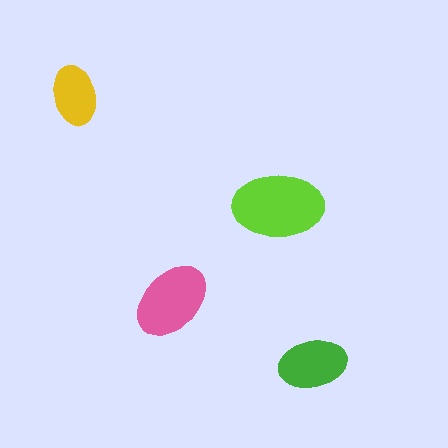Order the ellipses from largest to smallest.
the lime one, the pink one, the green one, the yellow one.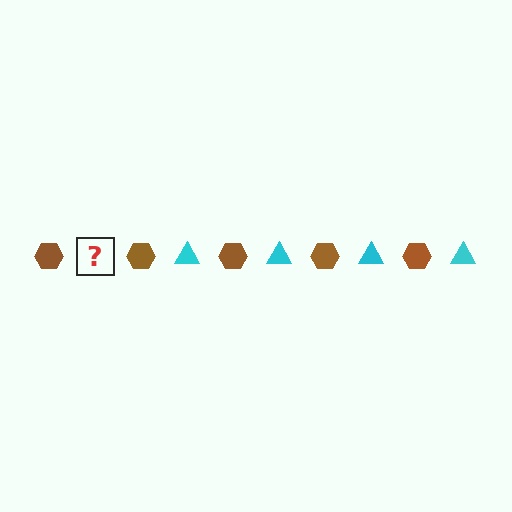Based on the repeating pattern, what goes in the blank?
The blank should be a cyan triangle.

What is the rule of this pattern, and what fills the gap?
The rule is that the pattern alternates between brown hexagon and cyan triangle. The gap should be filled with a cyan triangle.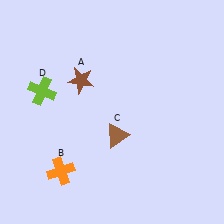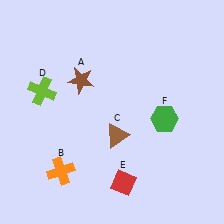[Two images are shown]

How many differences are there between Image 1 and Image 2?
There are 2 differences between the two images.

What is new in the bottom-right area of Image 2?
A red diamond (E) was added in the bottom-right area of Image 2.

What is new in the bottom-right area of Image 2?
A green hexagon (F) was added in the bottom-right area of Image 2.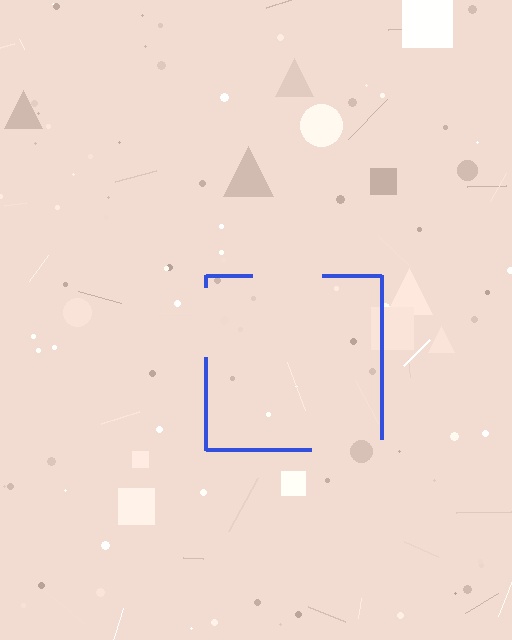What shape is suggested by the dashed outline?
The dashed outline suggests a square.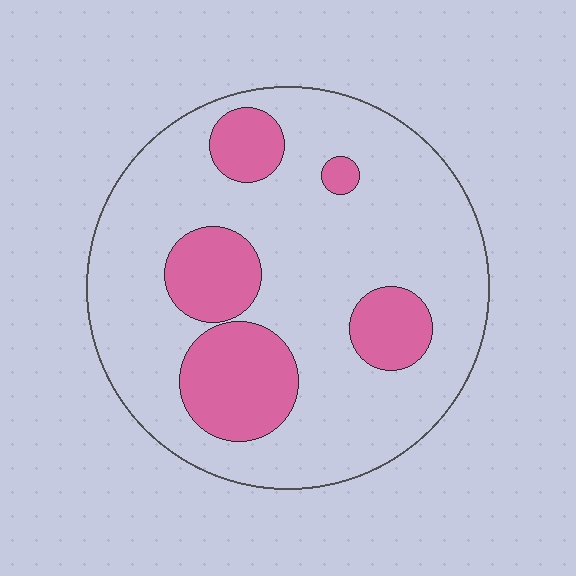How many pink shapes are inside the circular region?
5.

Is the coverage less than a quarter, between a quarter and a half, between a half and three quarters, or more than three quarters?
Less than a quarter.